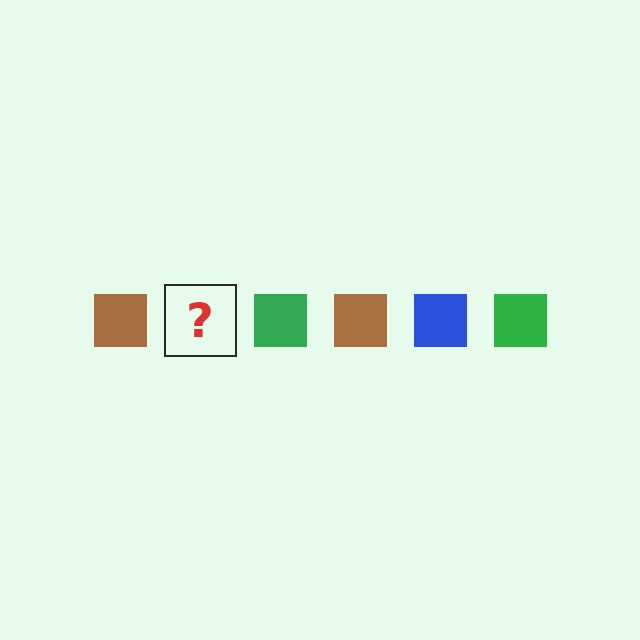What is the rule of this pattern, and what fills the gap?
The rule is that the pattern cycles through brown, blue, green squares. The gap should be filled with a blue square.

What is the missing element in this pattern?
The missing element is a blue square.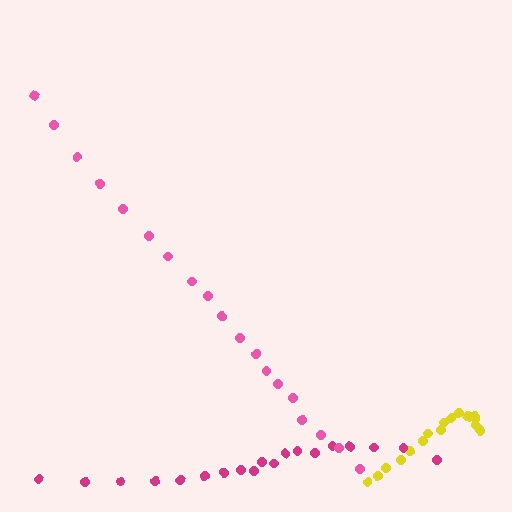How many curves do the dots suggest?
There are 3 distinct paths.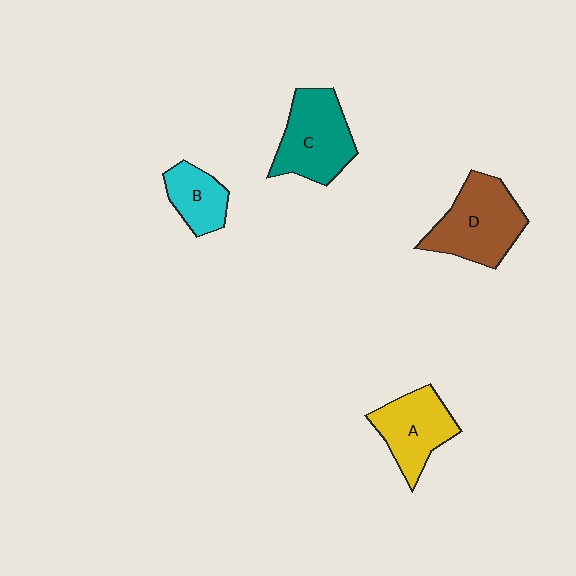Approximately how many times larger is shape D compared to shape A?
Approximately 1.3 times.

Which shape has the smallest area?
Shape B (cyan).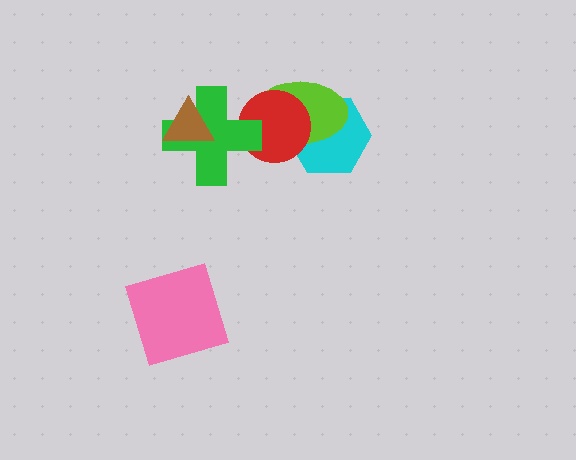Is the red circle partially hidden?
Yes, it is partially covered by another shape.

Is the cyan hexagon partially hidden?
Yes, it is partially covered by another shape.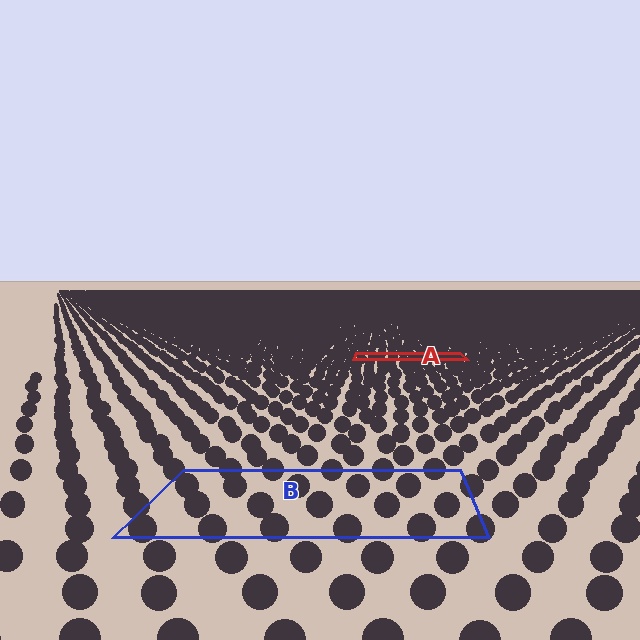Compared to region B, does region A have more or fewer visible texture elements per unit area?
Region A has more texture elements per unit area — they are packed more densely because it is farther away.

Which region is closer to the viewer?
Region B is closer. The texture elements there are larger and more spread out.